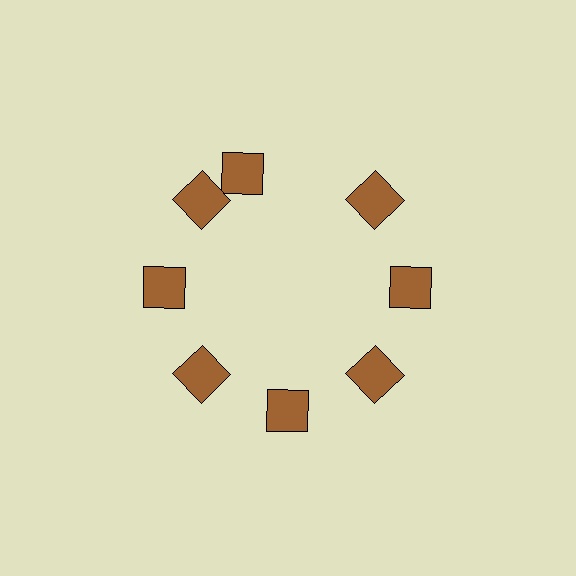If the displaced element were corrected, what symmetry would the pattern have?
It would have 8-fold rotational symmetry — the pattern would map onto itself every 45 degrees.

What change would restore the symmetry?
The symmetry would be restored by rotating it back into even spacing with its neighbors so that all 8 squares sit at equal angles and equal distance from the center.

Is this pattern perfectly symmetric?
No. The 8 brown squares are arranged in a ring, but one element near the 12 o'clock position is rotated out of alignment along the ring, breaking the 8-fold rotational symmetry.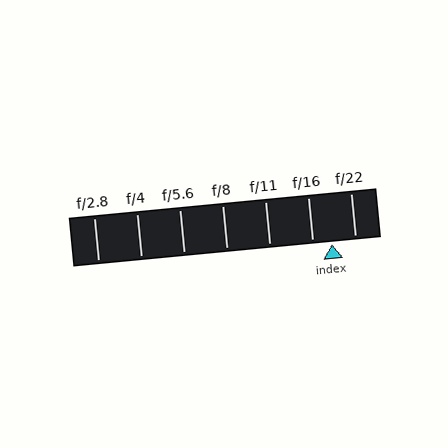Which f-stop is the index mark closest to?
The index mark is closest to f/16.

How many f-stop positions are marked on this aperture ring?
There are 7 f-stop positions marked.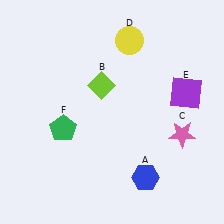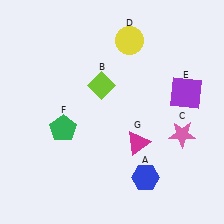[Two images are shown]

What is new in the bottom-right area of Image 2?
A magenta triangle (G) was added in the bottom-right area of Image 2.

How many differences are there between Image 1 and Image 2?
There is 1 difference between the two images.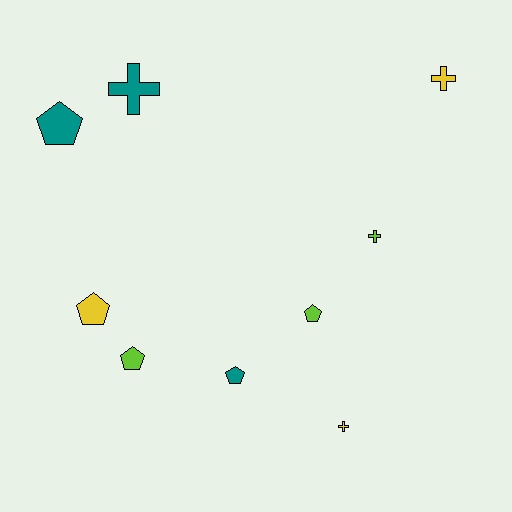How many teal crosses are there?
There is 1 teal cross.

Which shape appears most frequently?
Pentagon, with 5 objects.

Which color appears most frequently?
Yellow, with 3 objects.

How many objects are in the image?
There are 9 objects.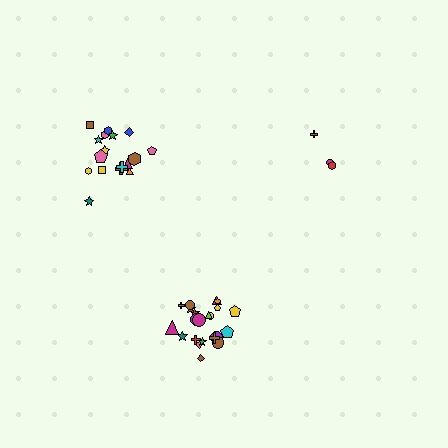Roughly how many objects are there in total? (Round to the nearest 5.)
Roughly 45 objects in total.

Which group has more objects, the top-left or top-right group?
The top-left group.